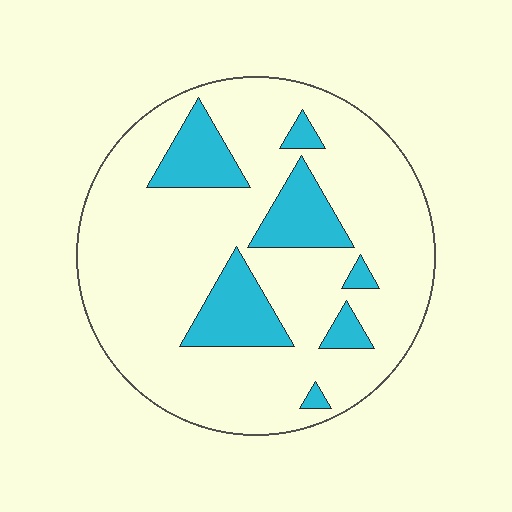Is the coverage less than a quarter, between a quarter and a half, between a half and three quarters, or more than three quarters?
Less than a quarter.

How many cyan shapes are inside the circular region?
7.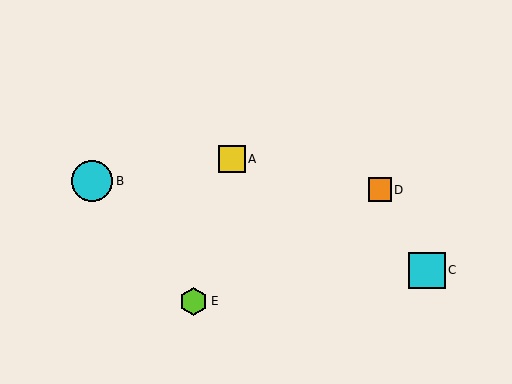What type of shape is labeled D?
Shape D is an orange square.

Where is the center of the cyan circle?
The center of the cyan circle is at (92, 181).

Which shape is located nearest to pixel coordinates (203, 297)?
The lime hexagon (labeled E) at (194, 301) is nearest to that location.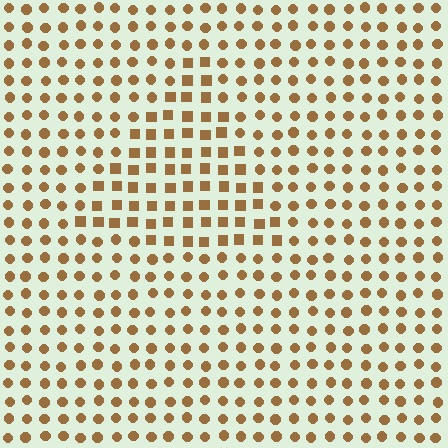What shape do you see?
I see a triangle.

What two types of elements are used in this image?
The image uses squares inside the triangle region and circles outside it.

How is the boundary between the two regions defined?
The boundary is defined by a change in element shape: squares inside vs. circles outside. All elements share the same color and spacing.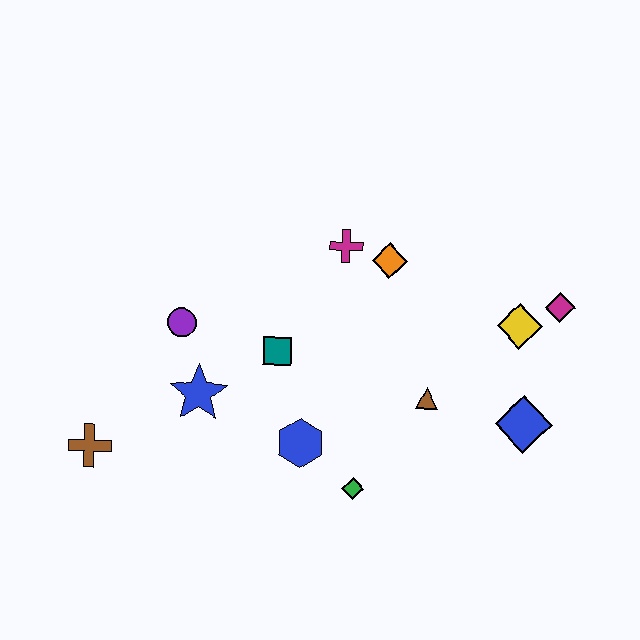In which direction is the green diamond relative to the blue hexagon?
The green diamond is to the right of the blue hexagon.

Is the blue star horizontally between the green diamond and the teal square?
No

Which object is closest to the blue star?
The purple circle is closest to the blue star.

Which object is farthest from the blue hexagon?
The magenta diamond is farthest from the blue hexagon.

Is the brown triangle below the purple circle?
Yes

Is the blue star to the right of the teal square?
No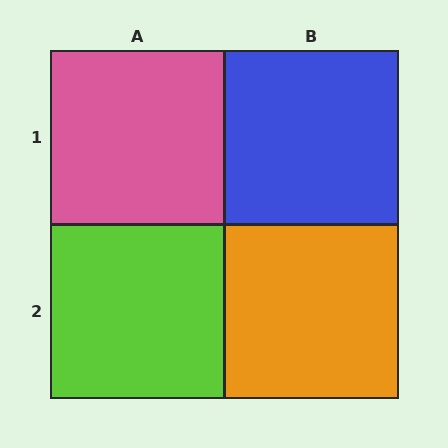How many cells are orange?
1 cell is orange.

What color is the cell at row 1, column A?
Pink.